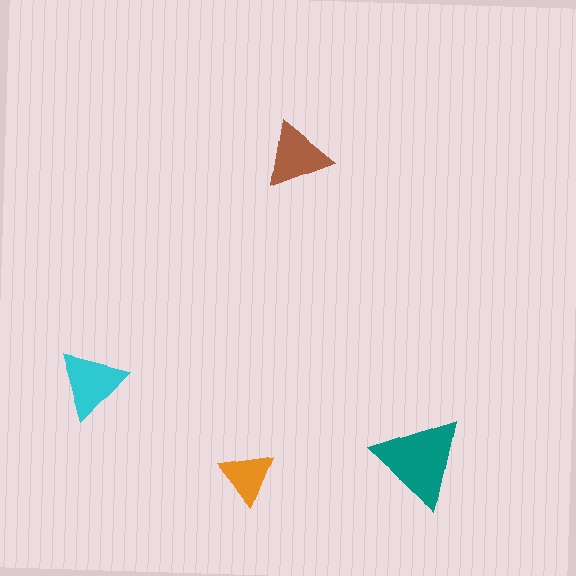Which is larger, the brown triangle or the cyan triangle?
The cyan one.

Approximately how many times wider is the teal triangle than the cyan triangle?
About 1.5 times wider.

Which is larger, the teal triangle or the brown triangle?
The teal one.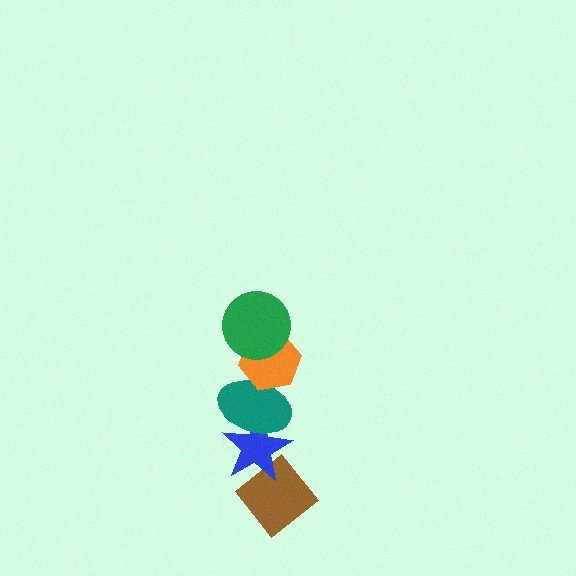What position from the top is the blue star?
The blue star is 4th from the top.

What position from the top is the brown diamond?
The brown diamond is 5th from the top.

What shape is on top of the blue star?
The teal ellipse is on top of the blue star.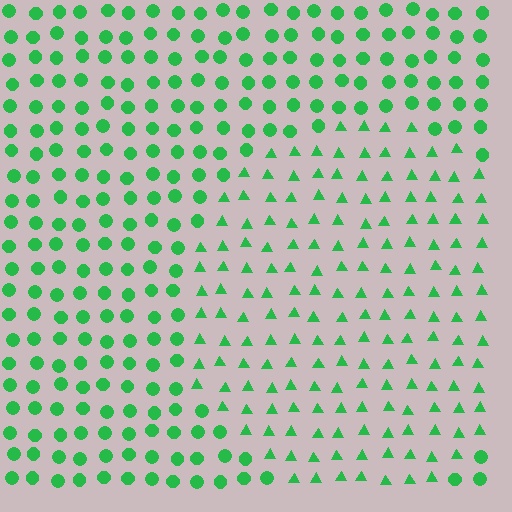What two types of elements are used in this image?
The image uses triangles inside the circle region and circles outside it.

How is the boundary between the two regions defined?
The boundary is defined by a change in element shape: triangles inside vs. circles outside. All elements share the same color and spacing.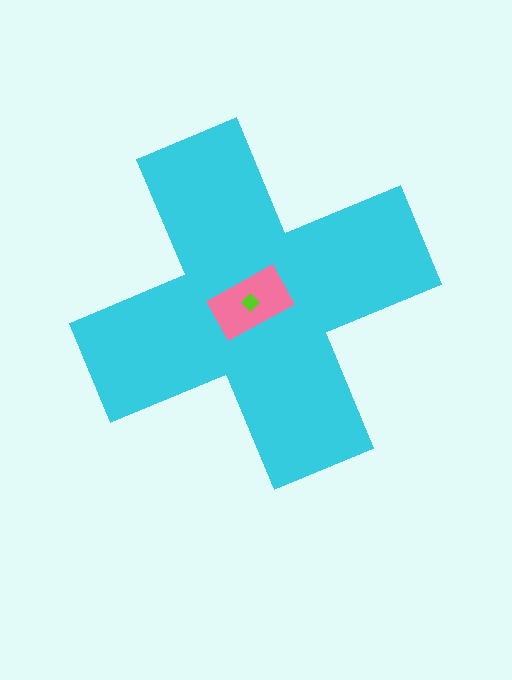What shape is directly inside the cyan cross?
The pink rectangle.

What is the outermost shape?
The cyan cross.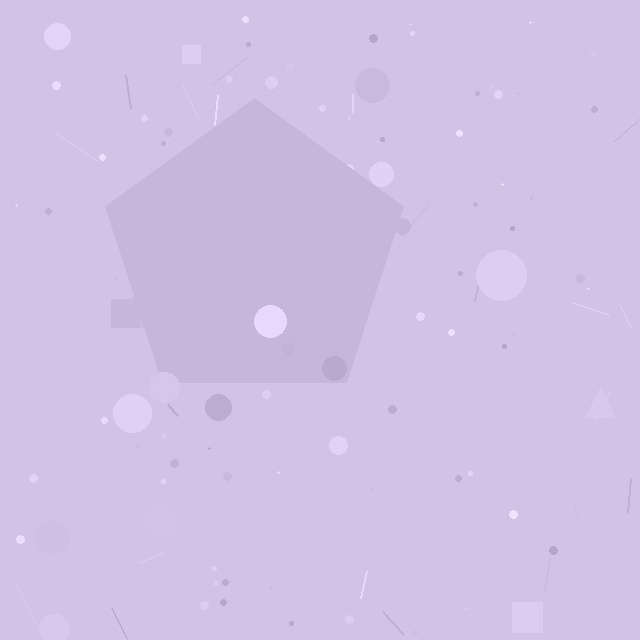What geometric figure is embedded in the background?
A pentagon is embedded in the background.